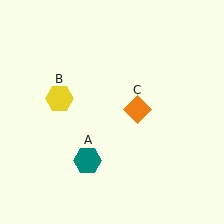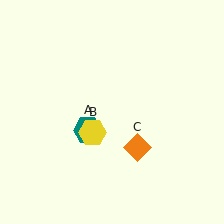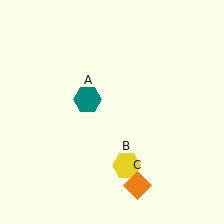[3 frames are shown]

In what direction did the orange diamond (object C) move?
The orange diamond (object C) moved down.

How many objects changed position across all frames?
3 objects changed position: teal hexagon (object A), yellow hexagon (object B), orange diamond (object C).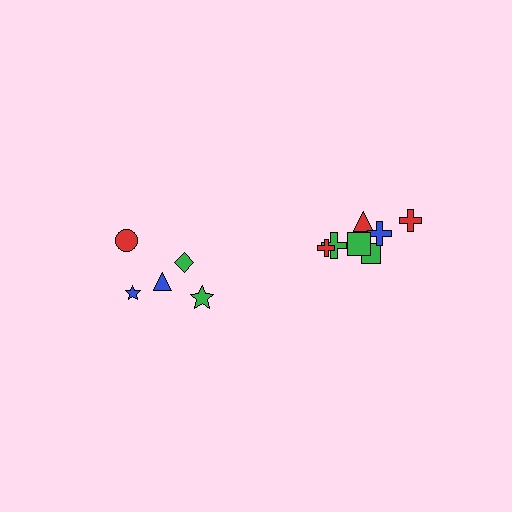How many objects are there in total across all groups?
There are 12 objects.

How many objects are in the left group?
There are 5 objects.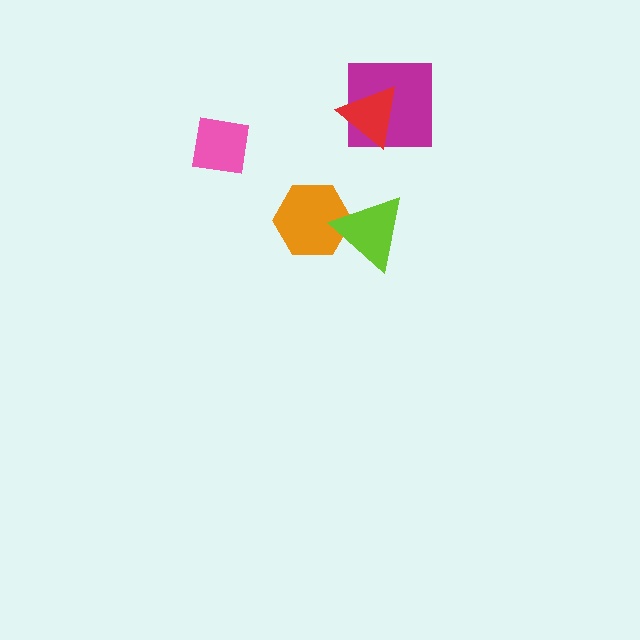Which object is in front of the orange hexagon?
The lime triangle is in front of the orange hexagon.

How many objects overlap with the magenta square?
1 object overlaps with the magenta square.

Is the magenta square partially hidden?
Yes, it is partially covered by another shape.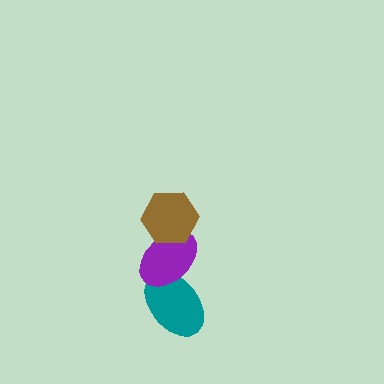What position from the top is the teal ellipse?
The teal ellipse is 3rd from the top.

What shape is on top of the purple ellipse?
The brown hexagon is on top of the purple ellipse.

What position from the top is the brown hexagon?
The brown hexagon is 1st from the top.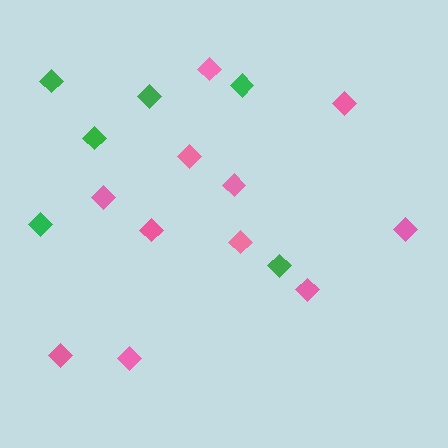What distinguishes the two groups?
There are 2 groups: one group of green diamonds (6) and one group of pink diamonds (11).